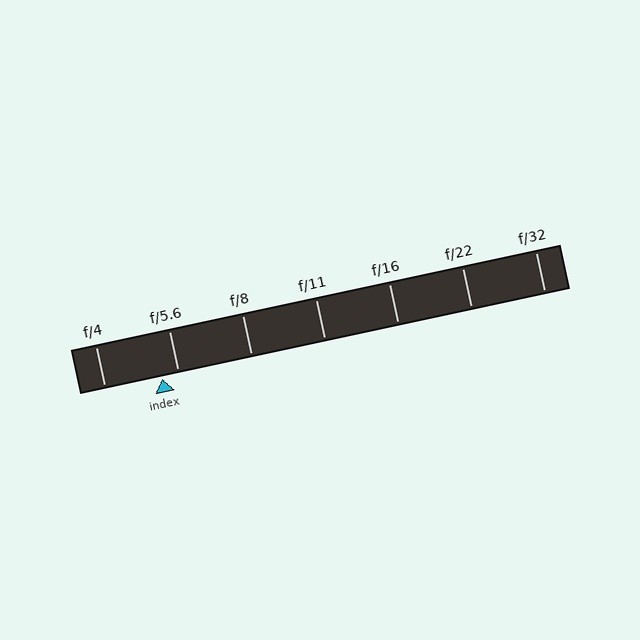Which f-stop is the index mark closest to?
The index mark is closest to f/5.6.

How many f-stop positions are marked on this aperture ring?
There are 7 f-stop positions marked.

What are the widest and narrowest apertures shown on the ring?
The widest aperture shown is f/4 and the narrowest is f/32.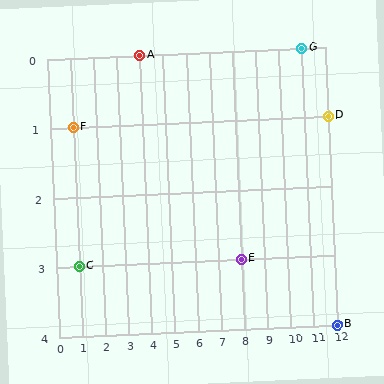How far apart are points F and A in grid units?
Points F and A are 3 columns and 1 row apart (about 3.2 grid units diagonally).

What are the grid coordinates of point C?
Point C is at grid coordinates (1, 3).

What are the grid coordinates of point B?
Point B is at grid coordinates (12, 4).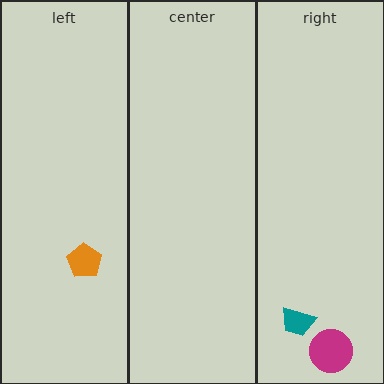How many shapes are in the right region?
2.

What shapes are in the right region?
The teal trapezoid, the magenta circle.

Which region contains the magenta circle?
The right region.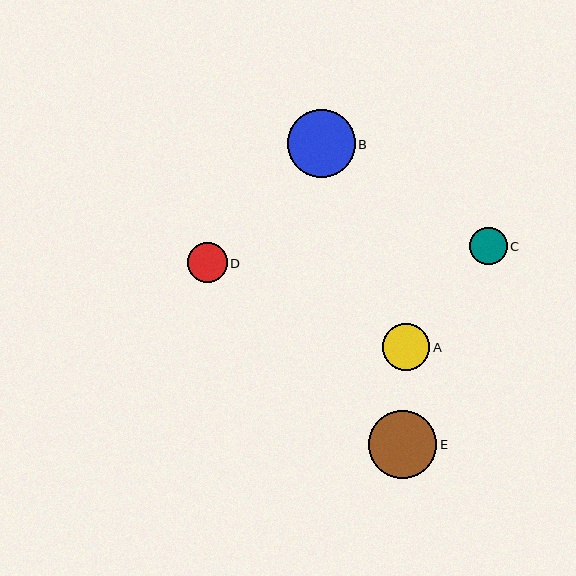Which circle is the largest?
Circle E is the largest with a size of approximately 68 pixels.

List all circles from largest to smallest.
From largest to smallest: E, B, A, D, C.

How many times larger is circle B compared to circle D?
Circle B is approximately 1.7 times the size of circle D.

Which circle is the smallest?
Circle C is the smallest with a size of approximately 37 pixels.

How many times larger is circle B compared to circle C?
Circle B is approximately 1.8 times the size of circle C.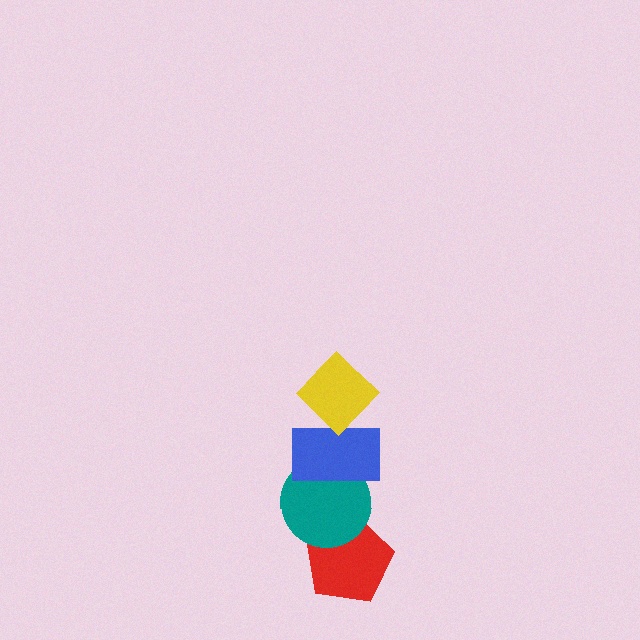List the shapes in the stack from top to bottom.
From top to bottom: the yellow diamond, the blue rectangle, the teal circle, the red pentagon.